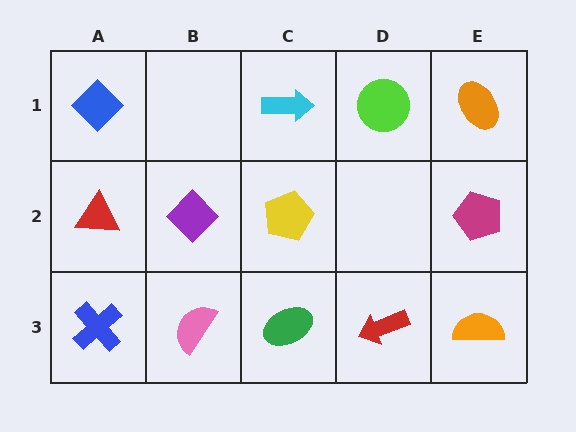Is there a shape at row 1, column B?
No, that cell is empty.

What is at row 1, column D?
A lime circle.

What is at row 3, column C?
A green ellipse.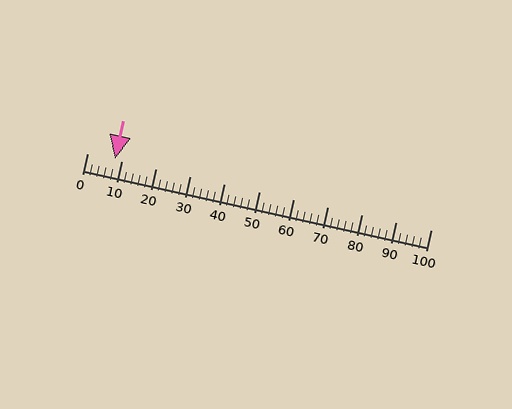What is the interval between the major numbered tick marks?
The major tick marks are spaced 10 units apart.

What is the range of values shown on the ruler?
The ruler shows values from 0 to 100.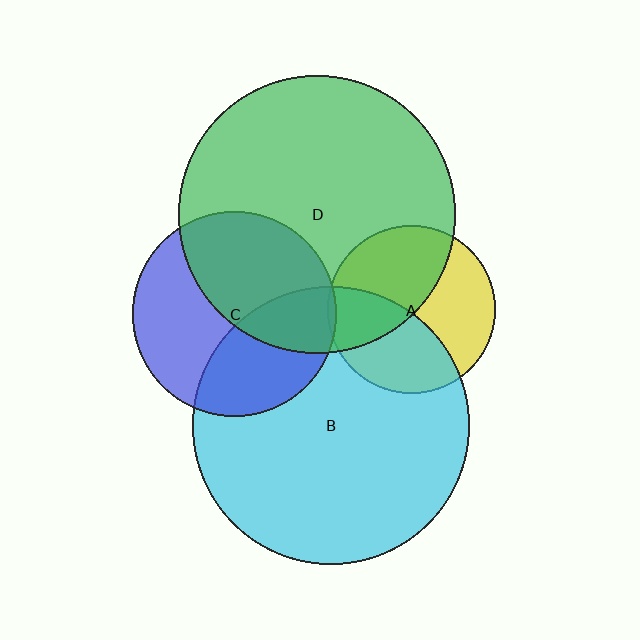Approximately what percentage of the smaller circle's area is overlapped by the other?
Approximately 5%.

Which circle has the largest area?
Circle D (green).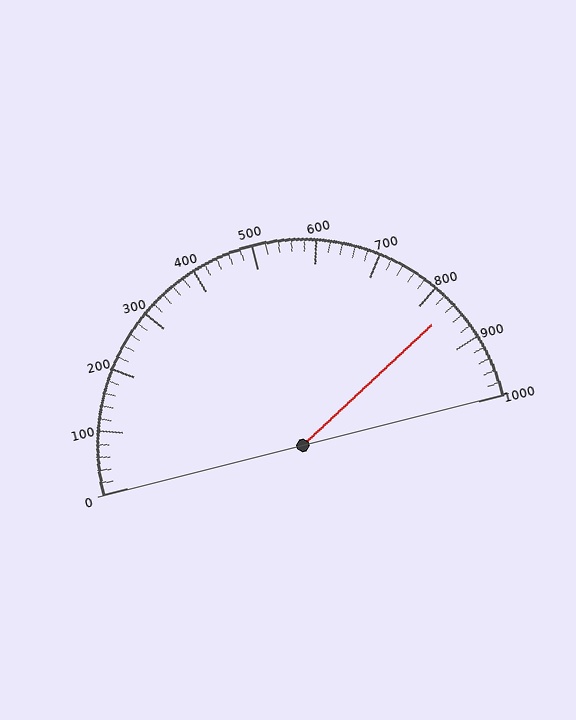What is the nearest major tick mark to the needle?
The nearest major tick mark is 800.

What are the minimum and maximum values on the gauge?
The gauge ranges from 0 to 1000.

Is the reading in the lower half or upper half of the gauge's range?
The reading is in the upper half of the range (0 to 1000).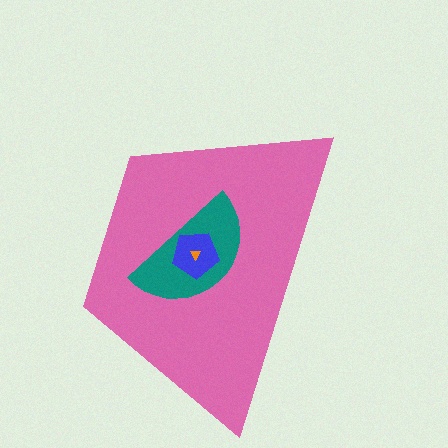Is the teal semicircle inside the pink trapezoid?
Yes.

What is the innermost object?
The orange triangle.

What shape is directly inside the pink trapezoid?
The teal semicircle.